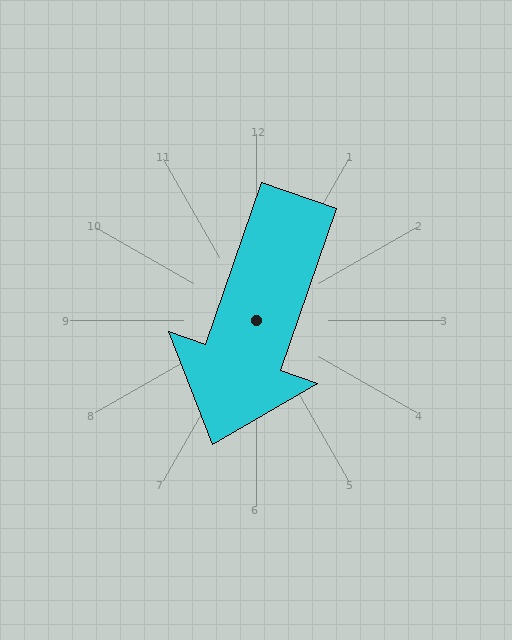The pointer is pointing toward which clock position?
Roughly 7 o'clock.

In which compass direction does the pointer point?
South.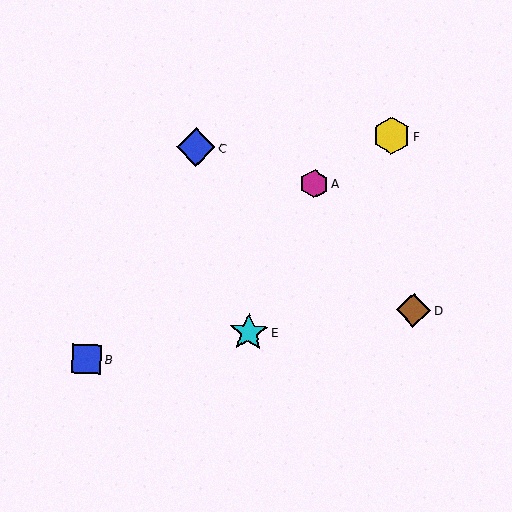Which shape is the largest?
The cyan star (labeled E) is the largest.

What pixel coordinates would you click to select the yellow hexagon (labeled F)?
Click at (391, 135) to select the yellow hexagon F.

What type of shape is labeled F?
Shape F is a yellow hexagon.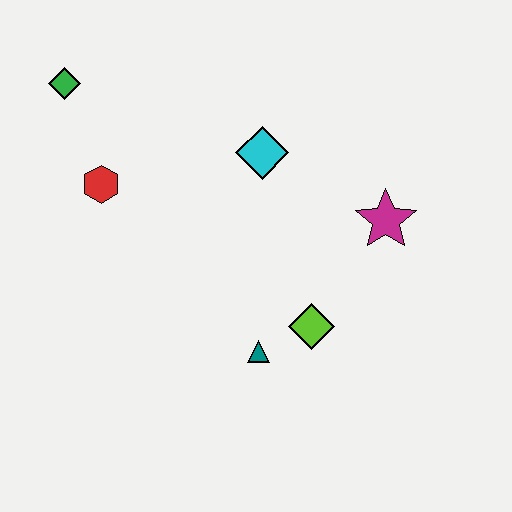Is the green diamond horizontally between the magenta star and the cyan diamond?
No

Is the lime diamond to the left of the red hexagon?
No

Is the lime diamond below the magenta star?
Yes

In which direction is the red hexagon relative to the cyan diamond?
The red hexagon is to the left of the cyan diamond.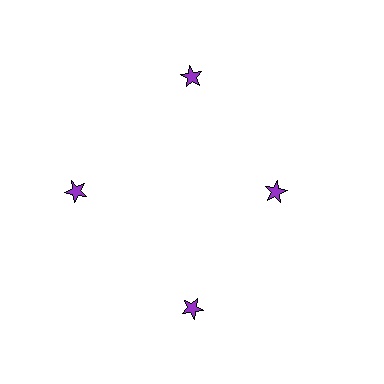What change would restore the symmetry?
The symmetry would be restored by moving it outward, back onto the ring so that all 4 stars sit at equal angles and equal distance from the center.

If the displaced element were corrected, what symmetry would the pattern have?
It would have 4-fold rotational symmetry — the pattern would map onto itself every 90 degrees.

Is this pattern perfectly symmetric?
No. The 4 purple stars are arranged in a ring, but one element near the 3 o'clock position is pulled inward toward the center, breaking the 4-fold rotational symmetry.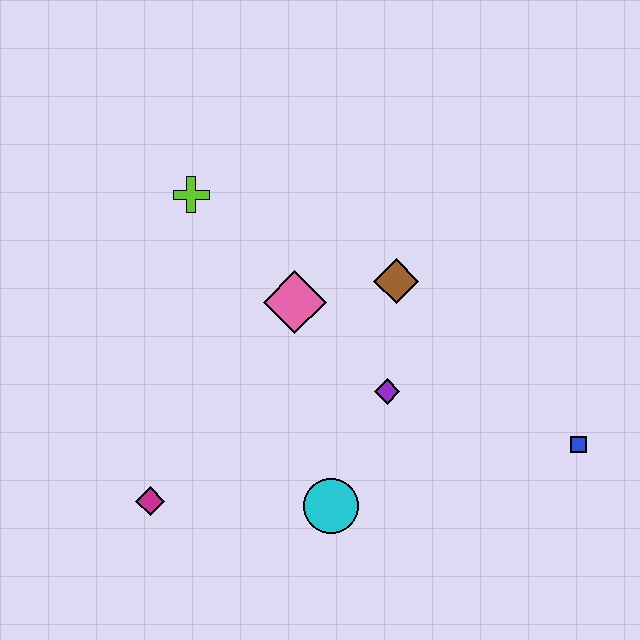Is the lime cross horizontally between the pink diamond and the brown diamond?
No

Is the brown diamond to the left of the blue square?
Yes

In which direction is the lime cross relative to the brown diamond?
The lime cross is to the left of the brown diamond.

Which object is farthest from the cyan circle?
The lime cross is farthest from the cyan circle.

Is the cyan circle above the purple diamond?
No